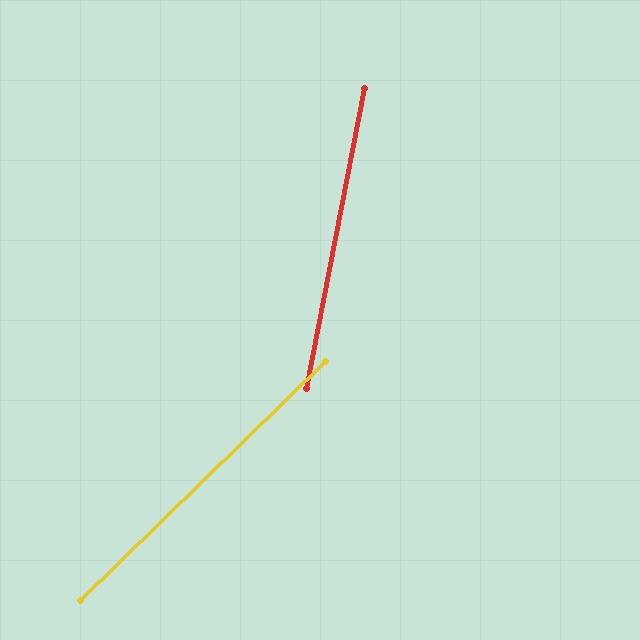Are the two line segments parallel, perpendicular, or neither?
Neither parallel nor perpendicular — they differ by about 35°.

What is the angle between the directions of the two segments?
Approximately 35 degrees.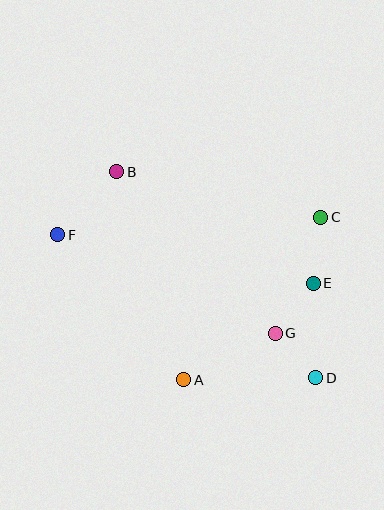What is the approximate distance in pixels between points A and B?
The distance between A and B is approximately 219 pixels.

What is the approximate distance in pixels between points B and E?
The distance between B and E is approximately 226 pixels.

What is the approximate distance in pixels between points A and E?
The distance between A and E is approximately 161 pixels.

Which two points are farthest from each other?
Points D and F are farthest from each other.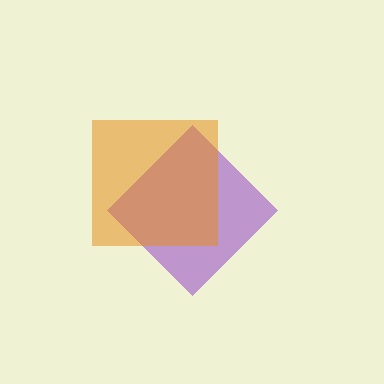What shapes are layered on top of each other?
The layered shapes are: a purple diamond, an orange square.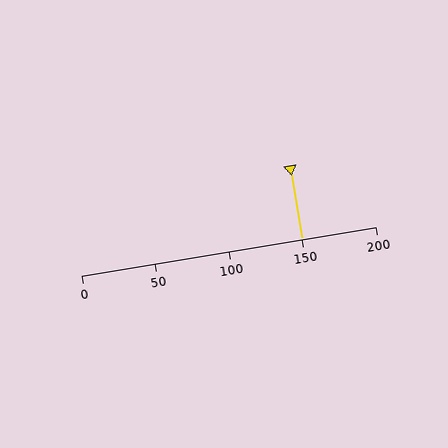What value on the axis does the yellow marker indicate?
The marker indicates approximately 150.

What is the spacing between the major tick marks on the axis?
The major ticks are spaced 50 apart.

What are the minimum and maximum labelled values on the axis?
The axis runs from 0 to 200.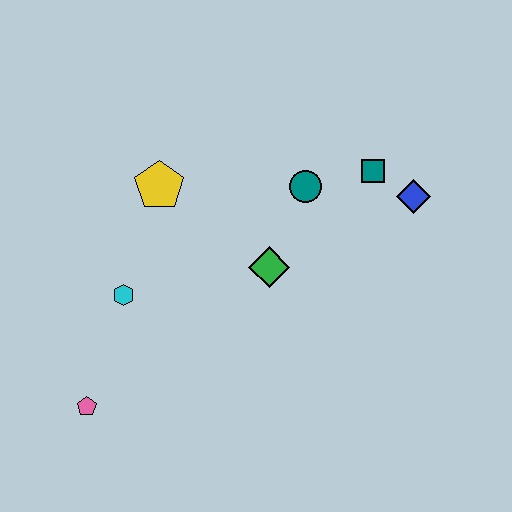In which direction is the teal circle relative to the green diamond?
The teal circle is above the green diamond.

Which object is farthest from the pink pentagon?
The blue diamond is farthest from the pink pentagon.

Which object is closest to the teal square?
The blue diamond is closest to the teal square.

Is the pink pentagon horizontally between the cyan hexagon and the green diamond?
No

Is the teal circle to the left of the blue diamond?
Yes